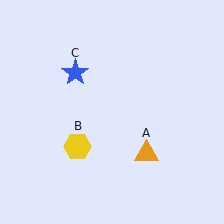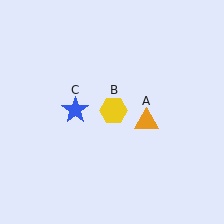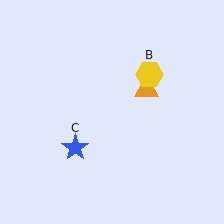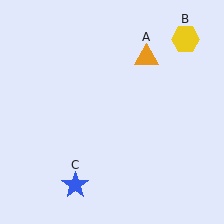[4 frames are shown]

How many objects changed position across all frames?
3 objects changed position: orange triangle (object A), yellow hexagon (object B), blue star (object C).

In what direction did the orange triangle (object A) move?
The orange triangle (object A) moved up.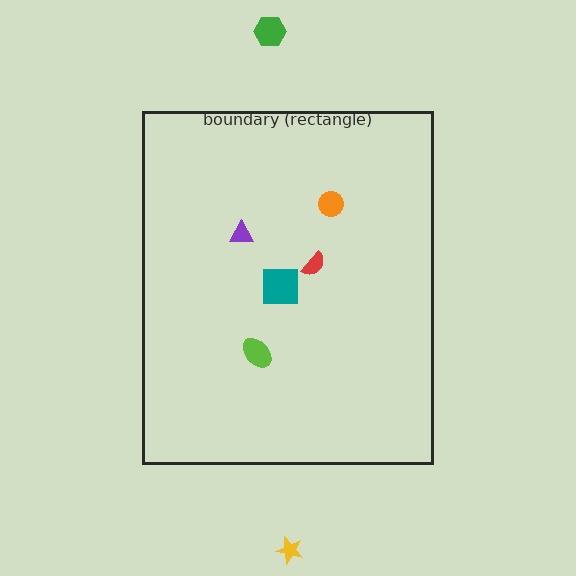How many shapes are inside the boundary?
5 inside, 2 outside.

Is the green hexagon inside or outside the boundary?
Outside.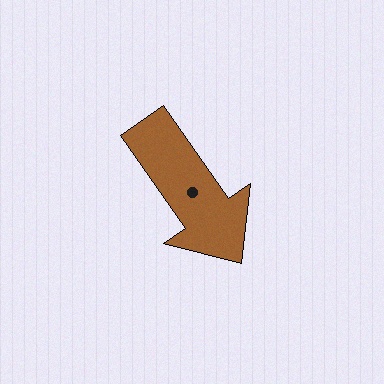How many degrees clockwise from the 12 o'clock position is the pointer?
Approximately 145 degrees.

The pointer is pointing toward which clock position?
Roughly 5 o'clock.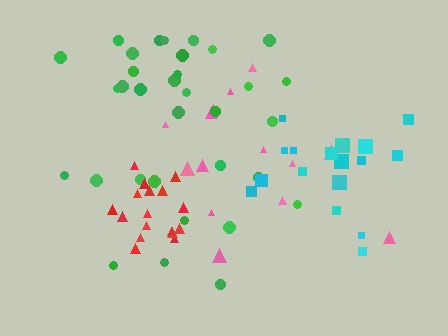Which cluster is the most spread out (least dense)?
Pink.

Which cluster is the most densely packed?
Red.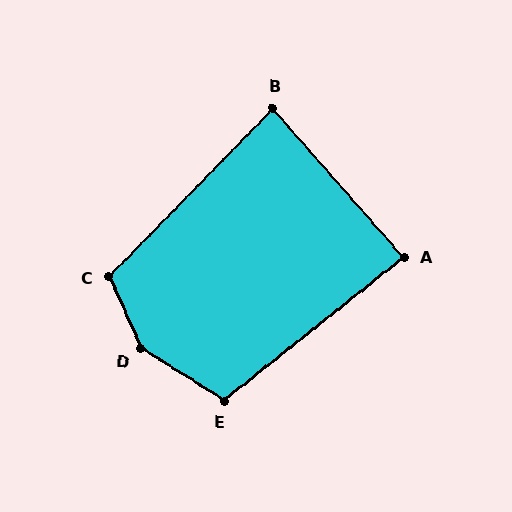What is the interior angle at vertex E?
Approximately 110 degrees (obtuse).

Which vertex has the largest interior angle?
D, at approximately 145 degrees.